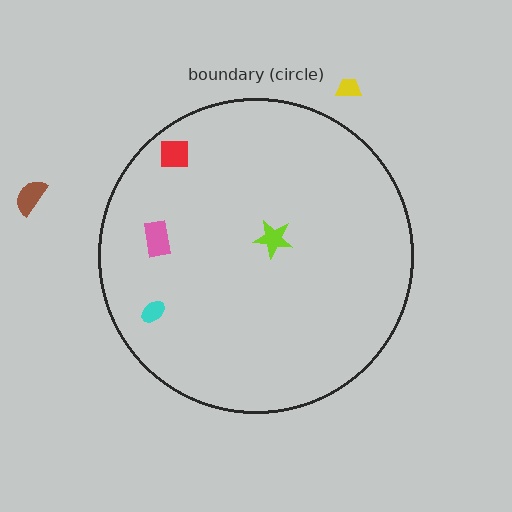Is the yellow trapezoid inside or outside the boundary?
Outside.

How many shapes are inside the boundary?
4 inside, 2 outside.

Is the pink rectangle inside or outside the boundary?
Inside.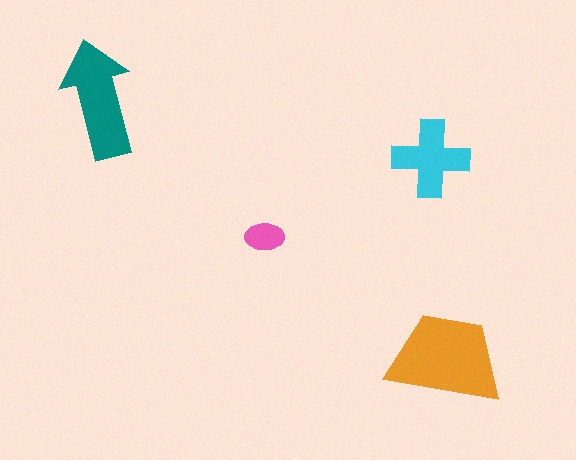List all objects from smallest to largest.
The pink ellipse, the cyan cross, the teal arrow, the orange trapezoid.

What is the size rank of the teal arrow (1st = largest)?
2nd.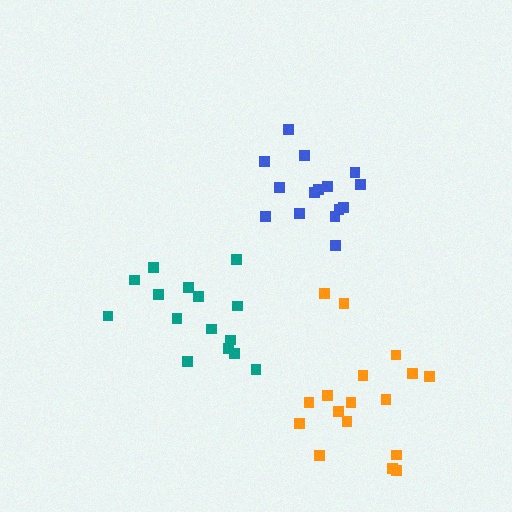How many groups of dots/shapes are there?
There are 3 groups.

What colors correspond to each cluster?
The clusters are colored: teal, blue, orange.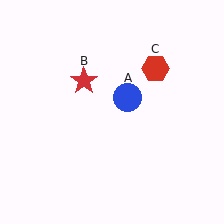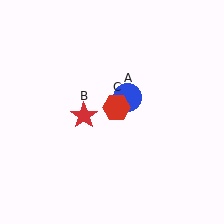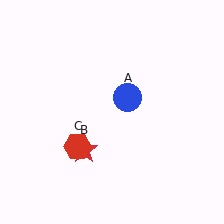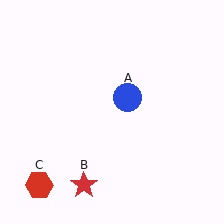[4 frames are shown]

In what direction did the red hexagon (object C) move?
The red hexagon (object C) moved down and to the left.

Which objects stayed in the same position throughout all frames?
Blue circle (object A) remained stationary.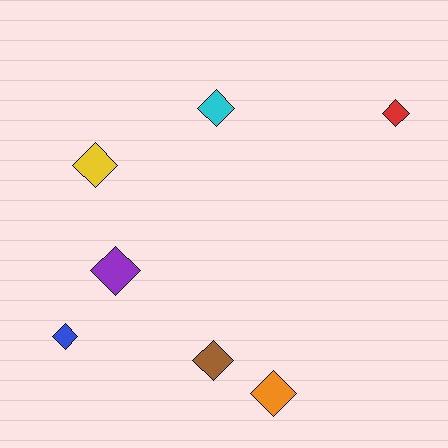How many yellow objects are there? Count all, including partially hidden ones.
There is 1 yellow object.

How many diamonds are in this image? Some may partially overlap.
There are 7 diamonds.